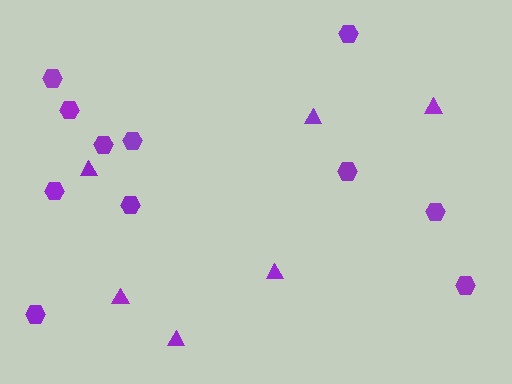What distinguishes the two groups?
There are 2 groups: one group of hexagons (11) and one group of triangles (6).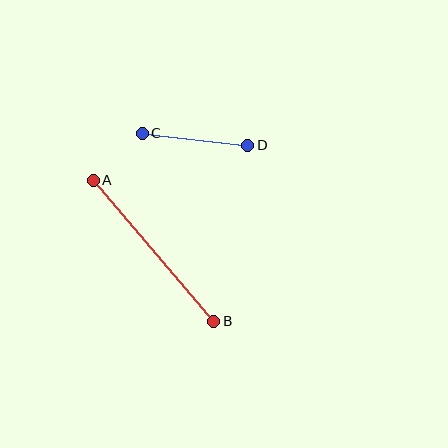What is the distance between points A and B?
The distance is approximately 185 pixels.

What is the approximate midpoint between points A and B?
The midpoint is at approximately (153, 251) pixels.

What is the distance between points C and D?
The distance is approximately 106 pixels.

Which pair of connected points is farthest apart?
Points A and B are farthest apart.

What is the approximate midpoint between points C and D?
The midpoint is at approximately (195, 139) pixels.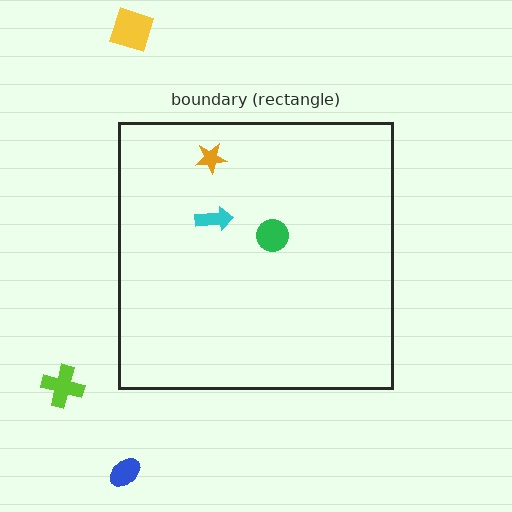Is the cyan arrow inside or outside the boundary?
Inside.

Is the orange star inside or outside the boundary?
Inside.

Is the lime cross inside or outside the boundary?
Outside.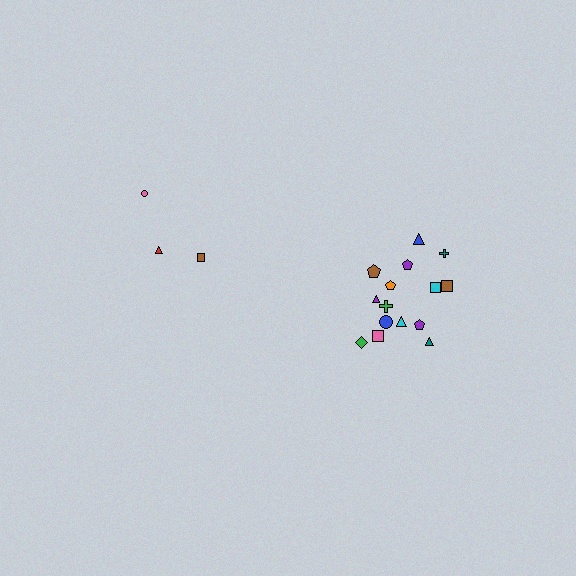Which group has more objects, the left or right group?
The right group.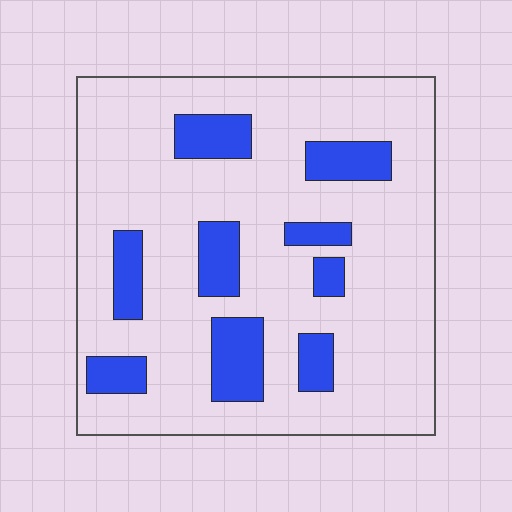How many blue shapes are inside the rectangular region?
9.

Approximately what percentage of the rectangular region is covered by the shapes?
Approximately 20%.